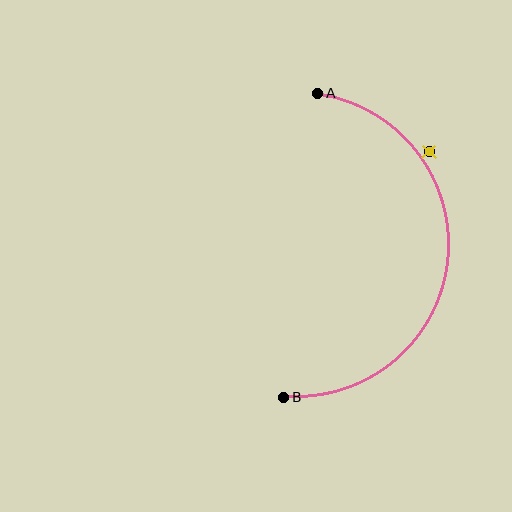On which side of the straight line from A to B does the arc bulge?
The arc bulges to the right of the straight line connecting A and B.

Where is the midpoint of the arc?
The arc midpoint is the point on the curve farthest from the straight line joining A and B. It sits to the right of that line.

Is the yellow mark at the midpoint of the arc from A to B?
No — the yellow mark does not lie on the arc at all. It sits slightly outside the curve.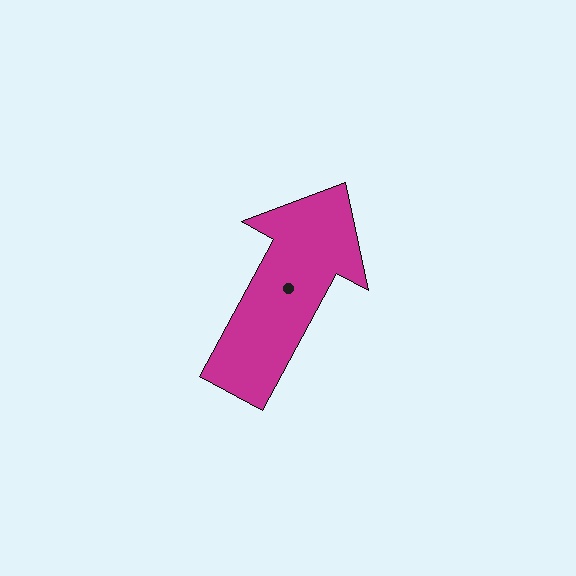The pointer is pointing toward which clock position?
Roughly 1 o'clock.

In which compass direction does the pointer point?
Northeast.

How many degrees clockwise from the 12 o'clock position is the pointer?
Approximately 28 degrees.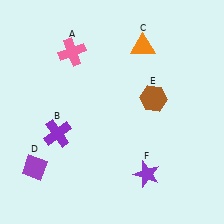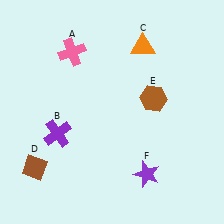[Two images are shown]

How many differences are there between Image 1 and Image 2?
There is 1 difference between the two images.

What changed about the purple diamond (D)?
In Image 1, D is purple. In Image 2, it changed to brown.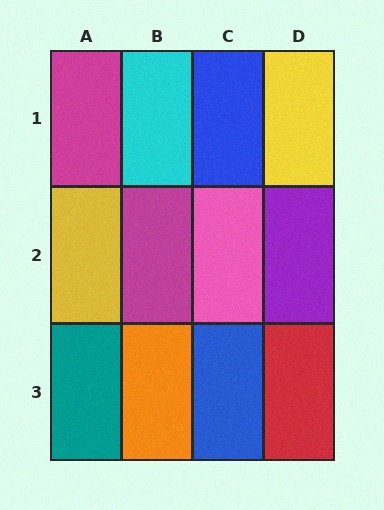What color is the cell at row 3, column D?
Red.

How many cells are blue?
2 cells are blue.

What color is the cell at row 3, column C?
Blue.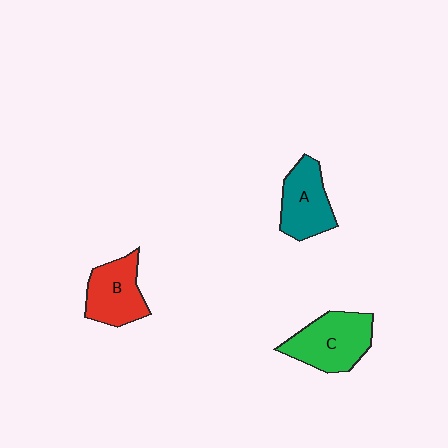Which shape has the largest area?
Shape C (green).